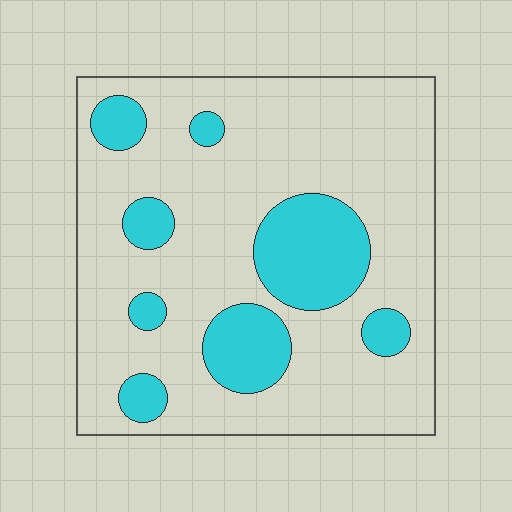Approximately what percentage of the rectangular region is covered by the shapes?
Approximately 20%.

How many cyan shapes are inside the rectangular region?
8.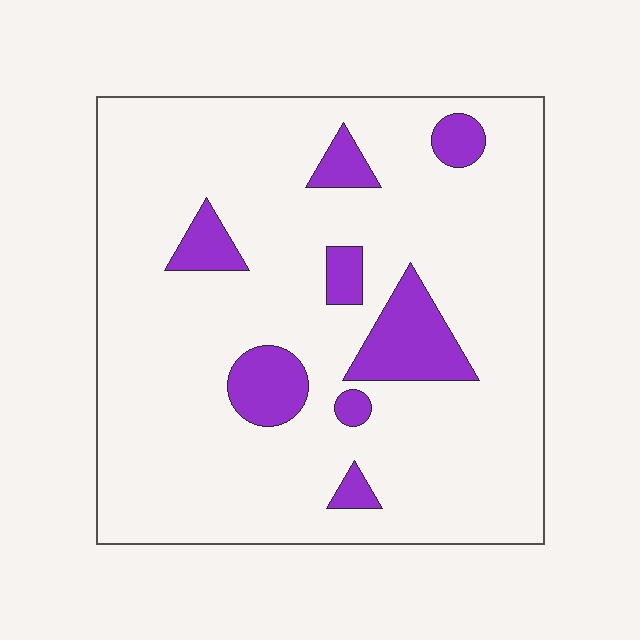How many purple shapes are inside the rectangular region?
8.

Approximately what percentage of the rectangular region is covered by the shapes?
Approximately 15%.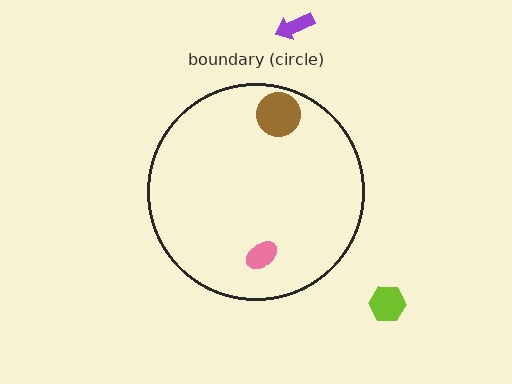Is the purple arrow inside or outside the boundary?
Outside.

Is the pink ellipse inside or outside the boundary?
Inside.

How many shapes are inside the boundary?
2 inside, 2 outside.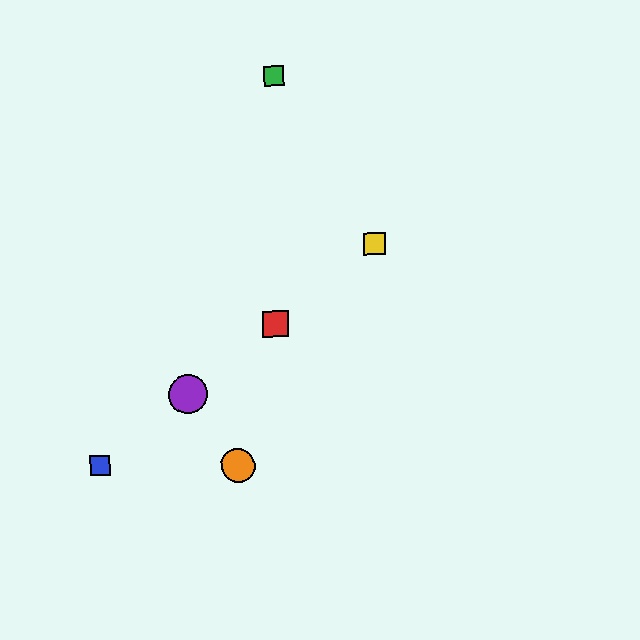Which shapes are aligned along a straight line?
The red square, the blue square, the yellow square, the purple circle are aligned along a straight line.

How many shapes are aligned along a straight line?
4 shapes (the red square, the blue square, the yellow square, the purple circle) are aligned along a straight line.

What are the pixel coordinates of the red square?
The red square is at (275, 324).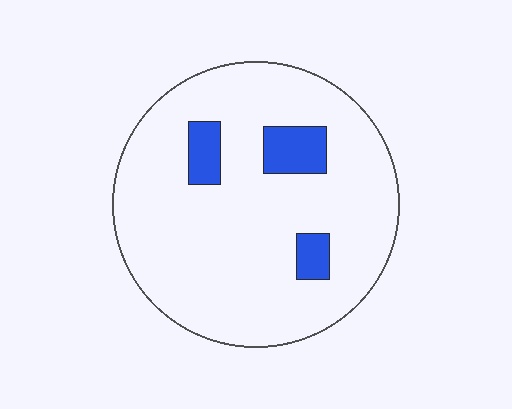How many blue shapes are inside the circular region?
3.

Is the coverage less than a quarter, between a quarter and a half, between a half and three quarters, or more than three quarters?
Less than a quarter.